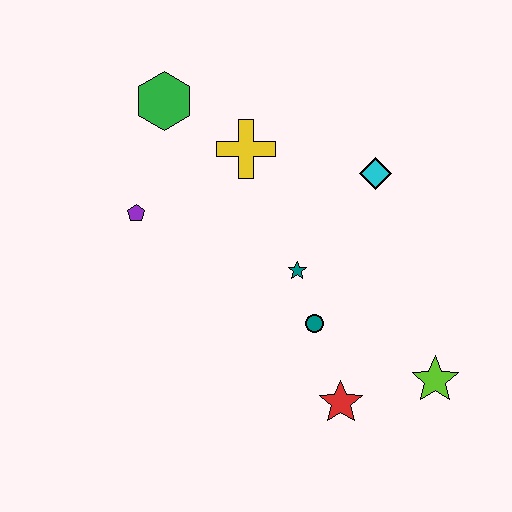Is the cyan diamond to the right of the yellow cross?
Yes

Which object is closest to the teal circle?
The teal star is closest to the teal circle.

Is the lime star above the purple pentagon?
No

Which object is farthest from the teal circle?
The green hexagon is farthest from the teal circle.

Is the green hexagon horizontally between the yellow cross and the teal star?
No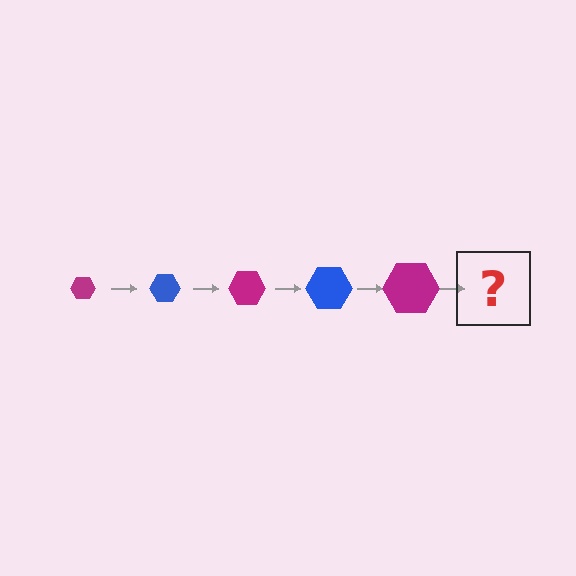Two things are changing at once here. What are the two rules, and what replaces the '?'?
The two rules are that the hexagon grows larger each step and the color cycles through magenta and blue. The '?' should be a blue hexagon, larger than the previous one.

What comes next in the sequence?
The next element should be a blue hexagon, larger than the previous one.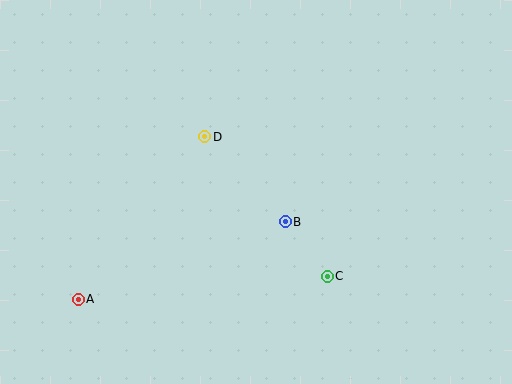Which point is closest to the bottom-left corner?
Point A is closest to the bottom-left corner.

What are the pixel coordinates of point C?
Point C is at (327, 276).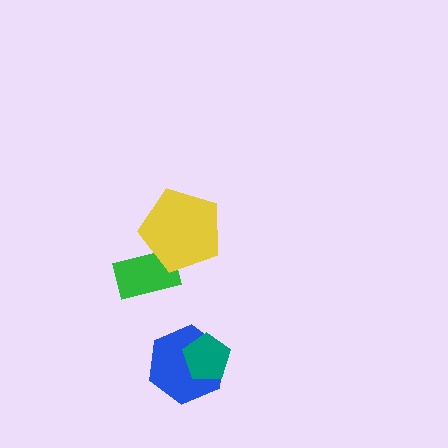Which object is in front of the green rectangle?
The yellow pentagon is in front of the green rectangle.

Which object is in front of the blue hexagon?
The teal pentagon is in front of the blue hexagon.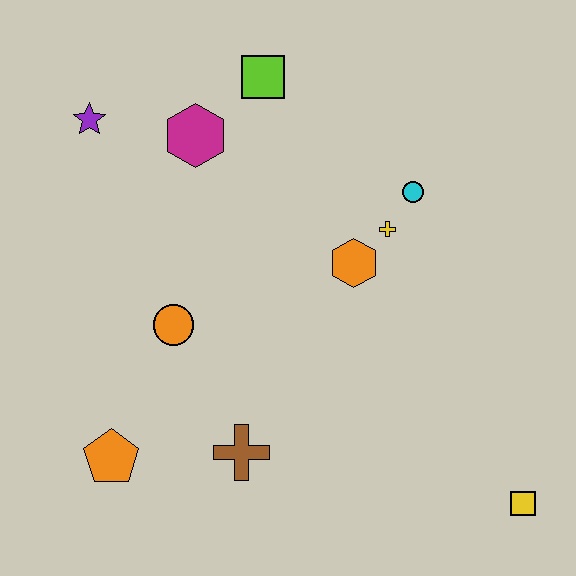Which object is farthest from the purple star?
The yellow square is farthest from the purple star.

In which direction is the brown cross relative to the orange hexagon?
The brown cross is below the orange hexagon.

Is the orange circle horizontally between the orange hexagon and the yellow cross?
No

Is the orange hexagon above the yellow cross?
No